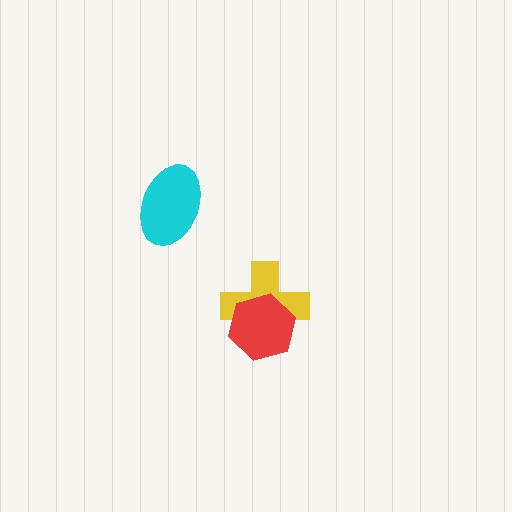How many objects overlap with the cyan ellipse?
0 objects overlap with the cyan ellipse.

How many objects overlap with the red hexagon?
1 object overlaps with the red hexagon.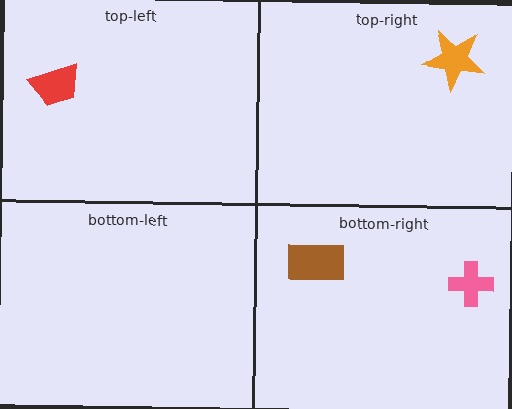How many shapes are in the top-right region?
1.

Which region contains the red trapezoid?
The top-left region.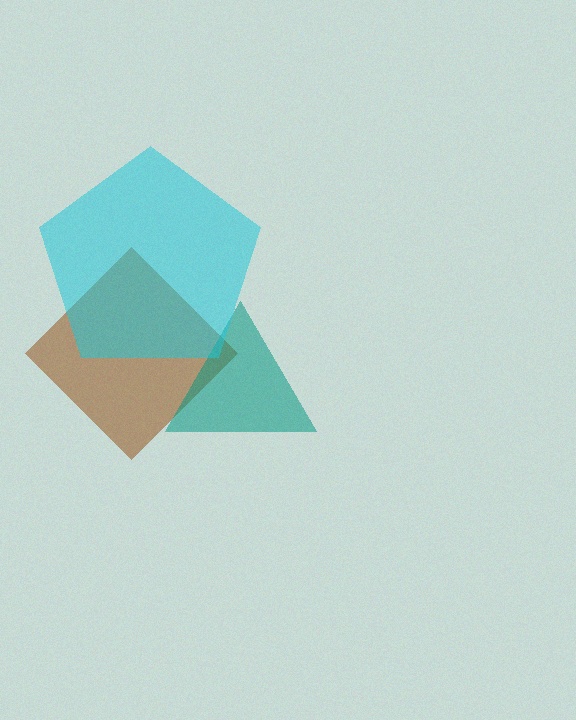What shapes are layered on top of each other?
The layered shapes are: a brown diamond, a teal triangle, a cyan pentagon.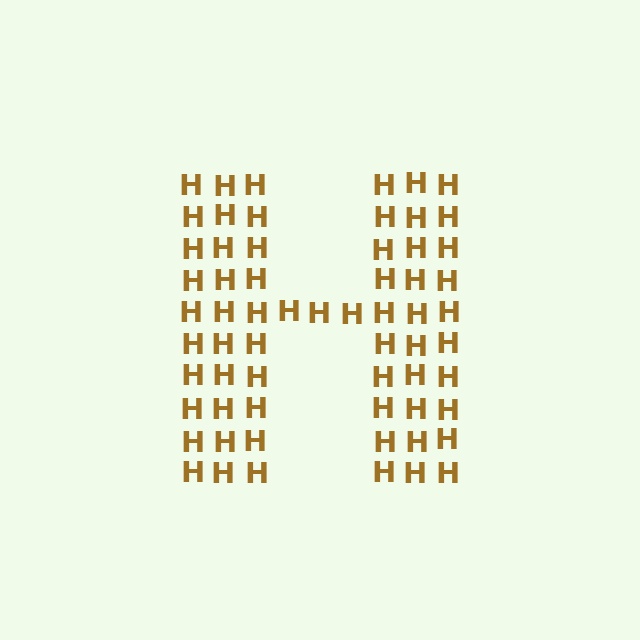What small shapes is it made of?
It is made of small letter H's.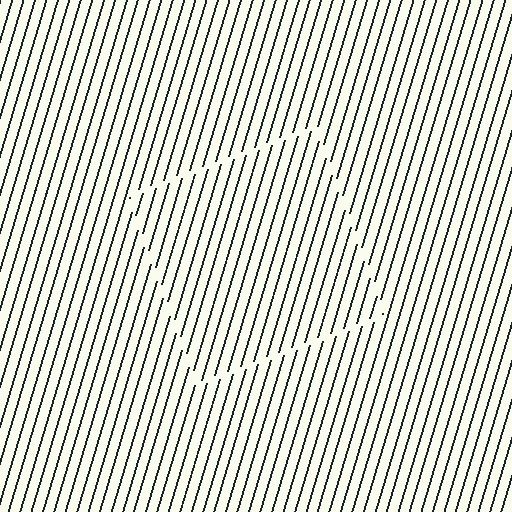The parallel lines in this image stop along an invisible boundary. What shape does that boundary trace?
An illusory square. The interior of the shape contains the same grating, shifted by half a period — the contour is defined by the phase discontinuity where line-ends from the inner and outer gratings abut.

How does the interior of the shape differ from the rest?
The interior of the shape contains the same grating, shifted by half a period — the contour is defined by the phase discontinuity where line-ends from the inner and outer gratings abut.